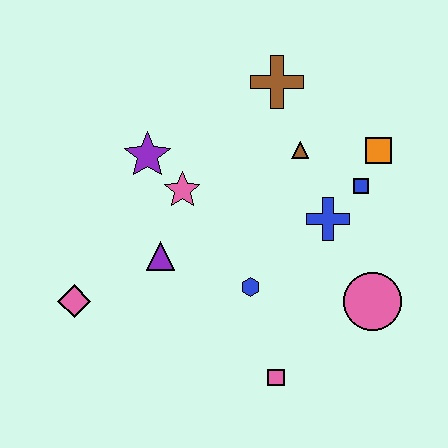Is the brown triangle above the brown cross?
No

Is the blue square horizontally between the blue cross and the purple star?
No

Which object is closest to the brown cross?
The brown triangle is closest to the brown cross.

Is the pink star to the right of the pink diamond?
Yes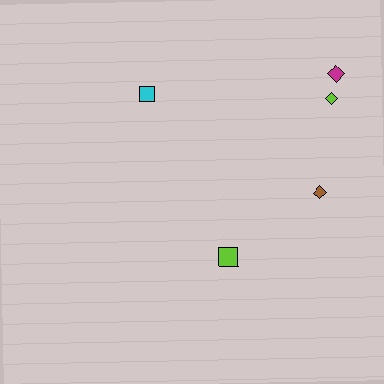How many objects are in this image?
There are 5 objects.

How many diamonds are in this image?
There are 3 diamonds.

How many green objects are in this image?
There are no green objects.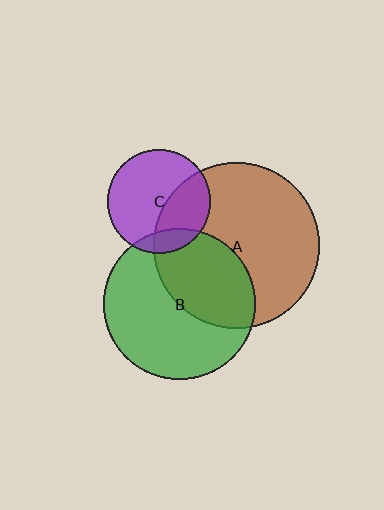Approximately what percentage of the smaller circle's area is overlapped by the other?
Approximately 40%.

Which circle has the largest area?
Circle A (brown).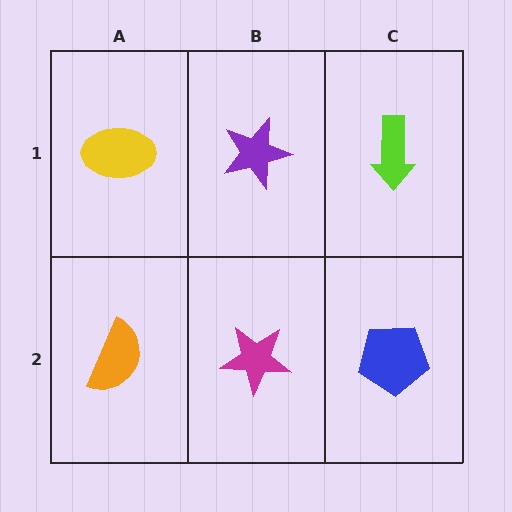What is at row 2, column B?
A magenta star.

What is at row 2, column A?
An orange semicircle.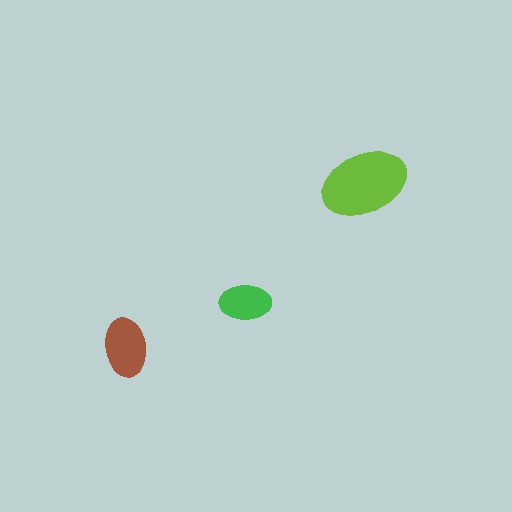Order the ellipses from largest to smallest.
the lime one, the brown one, the green one.